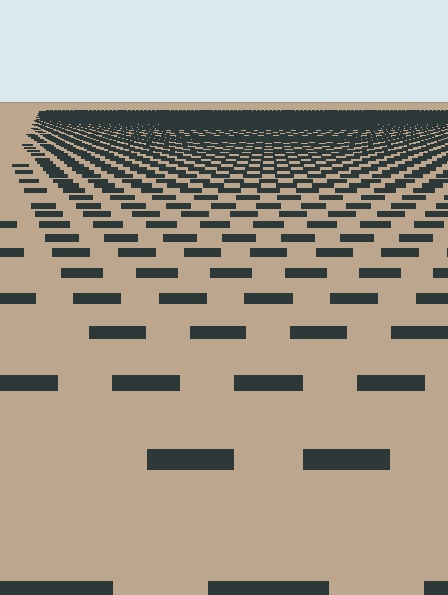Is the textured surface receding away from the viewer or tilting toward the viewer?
The surface is receding away from the viewer. Texture elements get smaller and denser toward the top.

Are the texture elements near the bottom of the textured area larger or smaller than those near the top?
Larger. Near the bottom, elements are closer to the viewer and appear at a bigger on-screen size.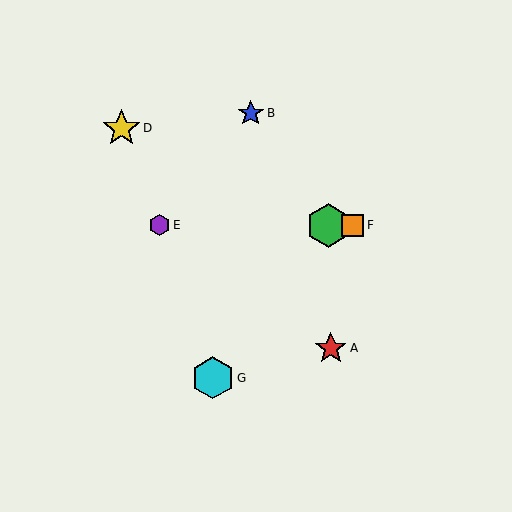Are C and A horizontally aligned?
No, C is at y≈225 and A is at y≈348.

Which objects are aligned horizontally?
Objects C, E, F are aligned horizontally.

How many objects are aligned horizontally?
3 objects (C, E, F) are aligned horizontally.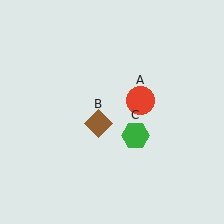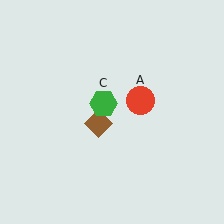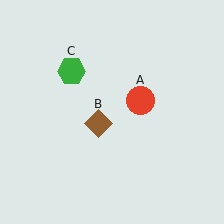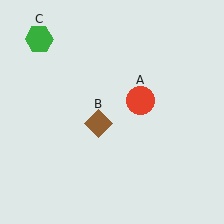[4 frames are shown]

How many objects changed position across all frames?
1 object changed position: green hexagon (object C).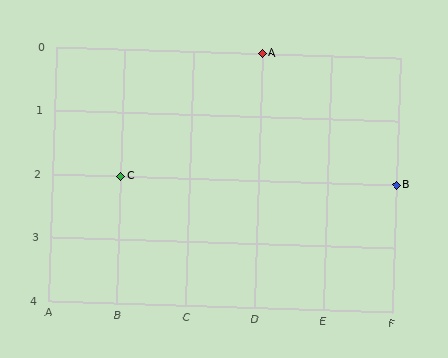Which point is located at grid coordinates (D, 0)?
Point A is at (D, 0).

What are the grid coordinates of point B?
Point B is at grid coordinates (F, 2).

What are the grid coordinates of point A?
Point A is at grid coordinates (D, 0).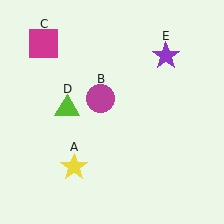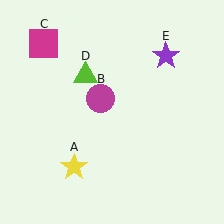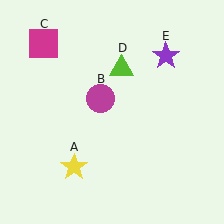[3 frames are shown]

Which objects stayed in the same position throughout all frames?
Yellow star (object A) and magenta circle (object B) and magenta square (object C) and purple star (object E) remained stationary.